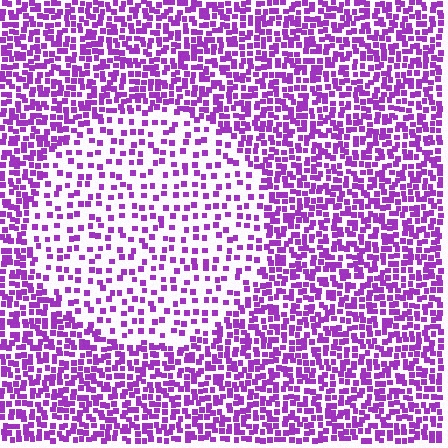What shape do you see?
I see a circle.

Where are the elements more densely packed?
The elements are more densely packed outside the circle boundary.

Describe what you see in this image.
The image contains small purple elements arranged at two different densities. A circle-shaped region is visible where the elements are less densely packed than the surrounding area.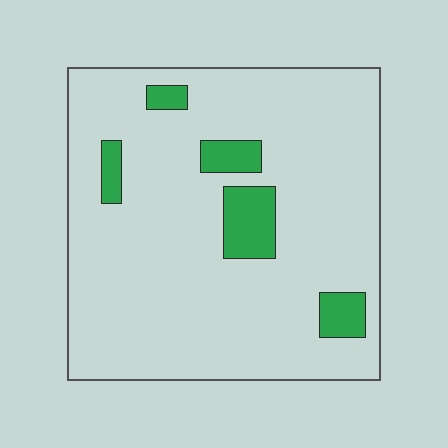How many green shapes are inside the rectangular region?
5.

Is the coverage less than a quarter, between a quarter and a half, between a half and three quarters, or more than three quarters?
Less than a quarter.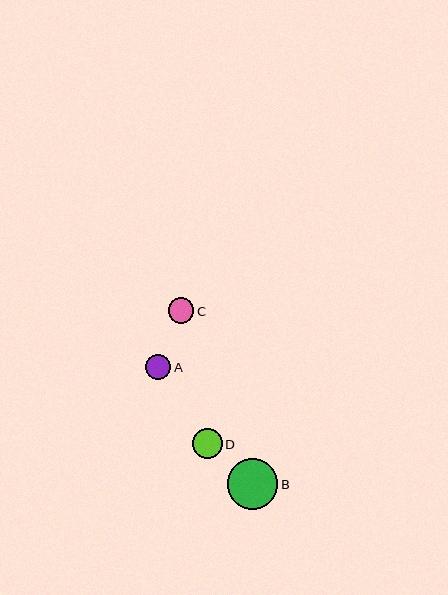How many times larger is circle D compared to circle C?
Circle D is approximately 1.2 times the size of circle C.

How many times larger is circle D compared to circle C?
Circle D is approximately 1.2 times the size of circle C.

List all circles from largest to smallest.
From largest to smallest: B, D, C, A.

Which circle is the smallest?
Circle A is the smallest with a size of approximately 25 pixels.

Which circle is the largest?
Circle B is the largest with a size of approximately 51 pixels.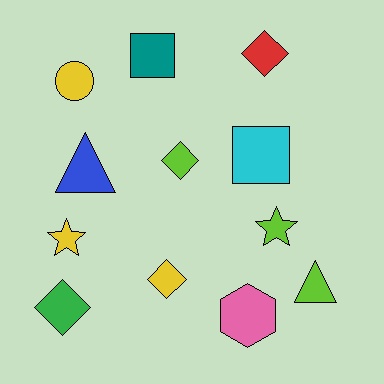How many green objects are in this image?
There is 1 green object.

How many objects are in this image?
There are 12 objects.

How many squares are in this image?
There are 2 squares.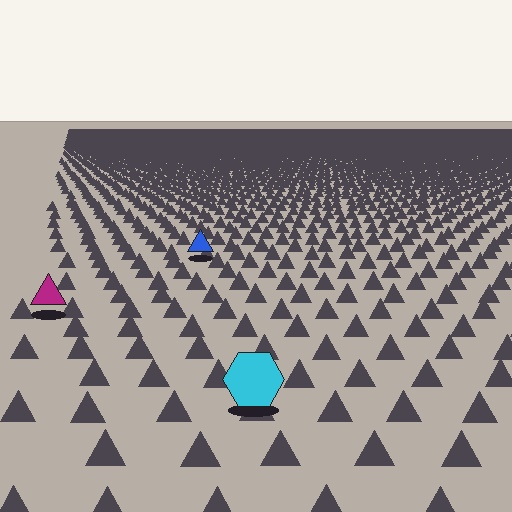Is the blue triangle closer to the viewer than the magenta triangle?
No. The magenta triangle is closer — you can tell from the texture gradient: the ground texture is coarser near it.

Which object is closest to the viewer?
The cyan hexagon is closest. The texture marks near it are larger and more spread out.